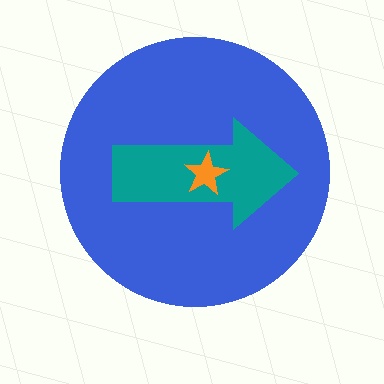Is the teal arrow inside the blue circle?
Yes.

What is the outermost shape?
The blue circle.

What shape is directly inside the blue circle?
The teal arrow.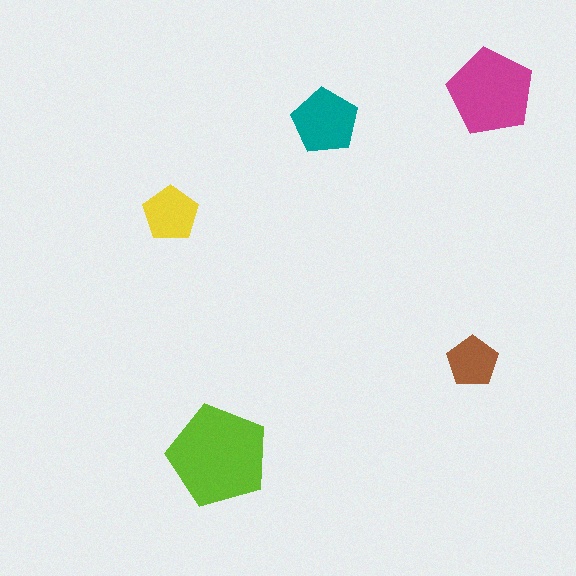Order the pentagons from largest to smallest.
the lime one, the magenta one, the teal one, the yellow one, the brown one.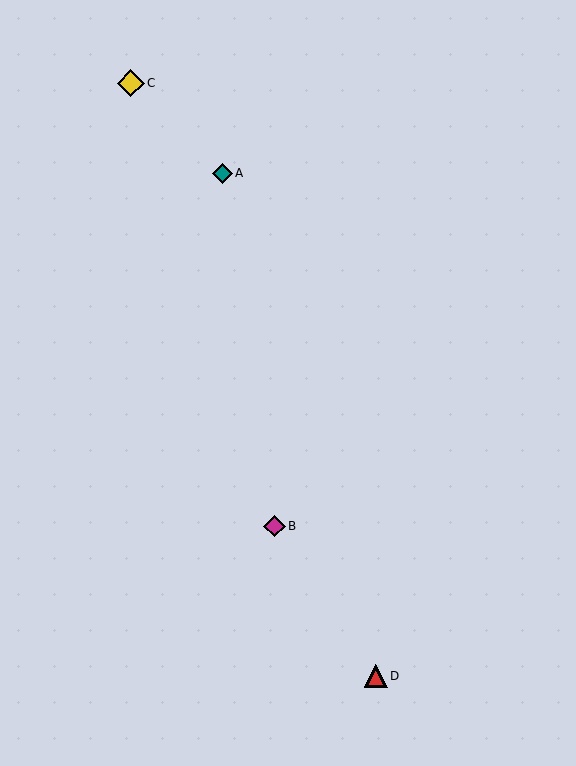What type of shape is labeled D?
Shape D is a red triangle.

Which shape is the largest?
The yellow diamond (labeled C) is the largest.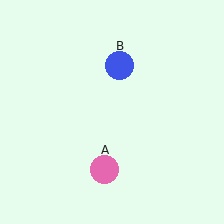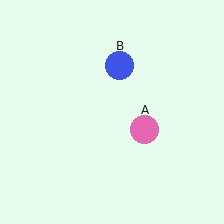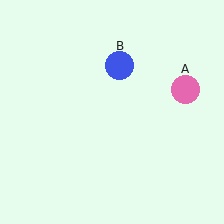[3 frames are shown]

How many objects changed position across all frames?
1 object changed position: pink circle (object A).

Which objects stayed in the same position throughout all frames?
Blue circle (object B) remained stationary.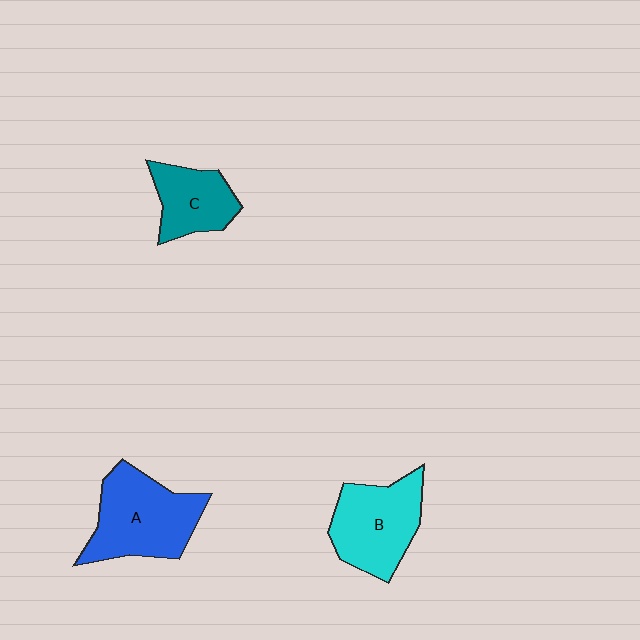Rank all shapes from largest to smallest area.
From largest to smallest: A (blue), B (cyan), C (teal).